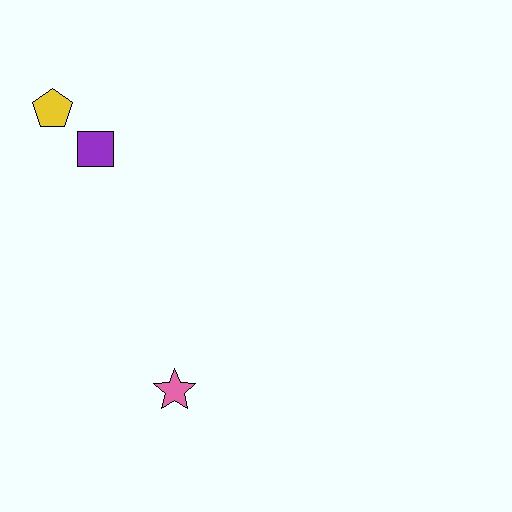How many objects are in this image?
There are 3 objects.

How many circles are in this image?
There are no circles.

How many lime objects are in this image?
There are no lime objects.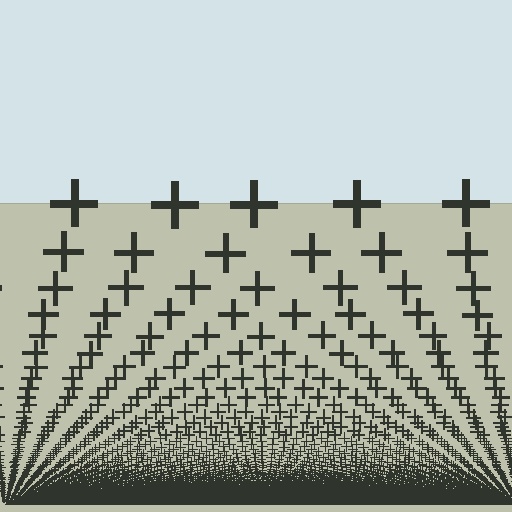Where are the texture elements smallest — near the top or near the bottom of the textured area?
Near the bottom.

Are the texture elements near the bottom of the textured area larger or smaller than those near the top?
Smaller. The gradient is inverted — elements near the bottom are smaller and denser.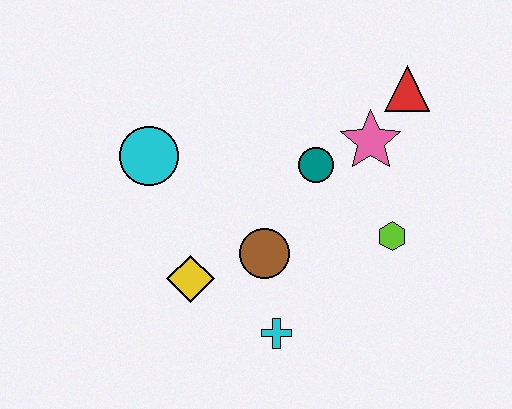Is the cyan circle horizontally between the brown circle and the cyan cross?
No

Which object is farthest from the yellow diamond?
The red triangle is farthest from the yellow diamond.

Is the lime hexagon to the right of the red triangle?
No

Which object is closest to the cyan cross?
The brown circle is closest to the cyan cross.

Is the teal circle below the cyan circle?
Yes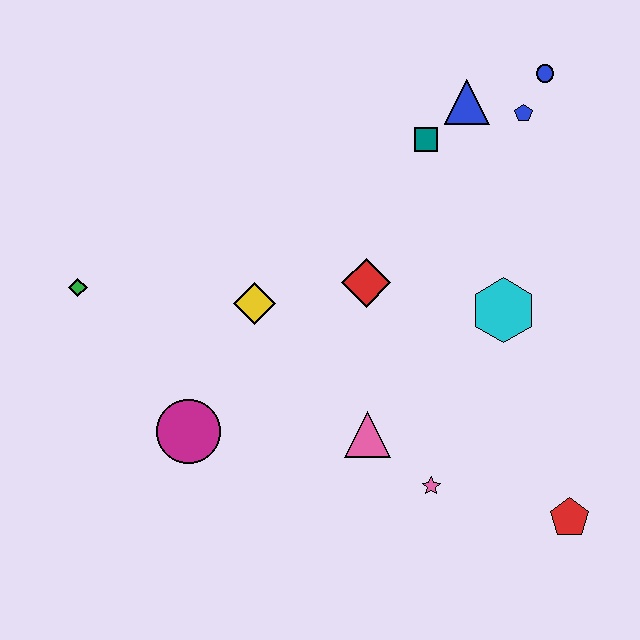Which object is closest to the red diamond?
The yellow diamond is closest to the red diamond.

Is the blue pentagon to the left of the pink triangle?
No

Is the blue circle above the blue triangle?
Yes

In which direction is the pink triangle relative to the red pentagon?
The pink triangle is to the left of the red pentagon.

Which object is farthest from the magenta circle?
The blue circle is farthest from the magenta circle.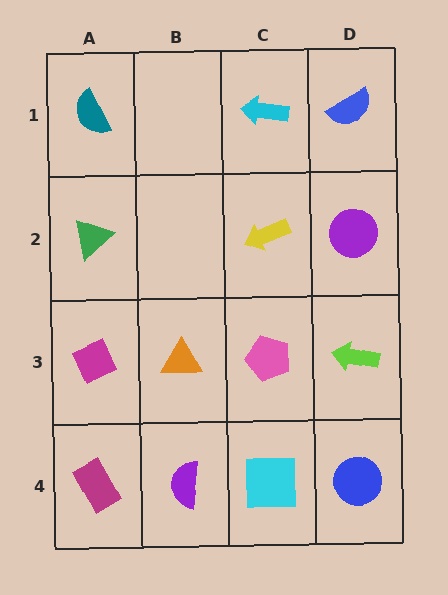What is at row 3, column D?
A lime arrow.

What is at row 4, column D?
A blue circle.